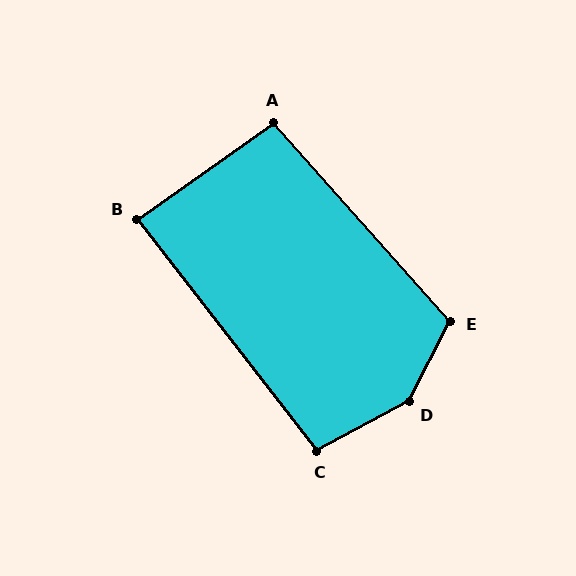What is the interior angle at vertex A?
Approximately 96 degrees (obtuse).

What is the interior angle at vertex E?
Approximately 111 degrees (obtuse).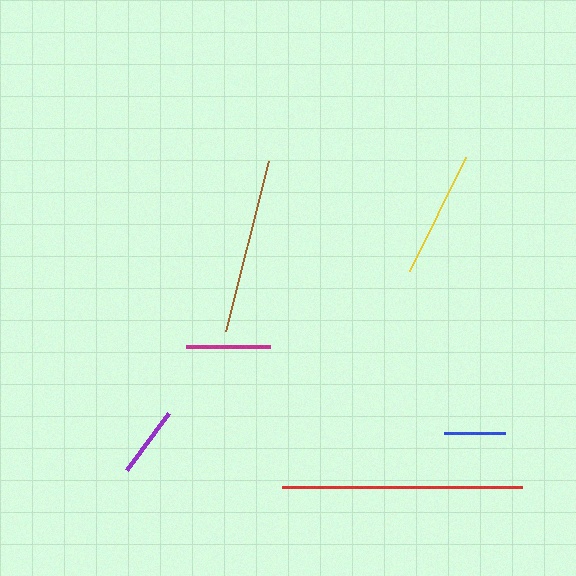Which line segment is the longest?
The red line is the longest at approximately 240 pixels.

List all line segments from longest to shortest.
From longest to shortest: red, brown, yellow, magenta, purple, blue.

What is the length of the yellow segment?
The yellow segment is approximately 127 pixels long.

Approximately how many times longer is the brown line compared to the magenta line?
The brown line is approximately 2.1 times the length of the magenta line.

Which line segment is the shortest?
The blue line is the shortest at approximately 61 pixels.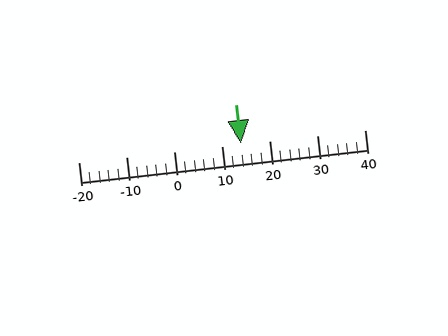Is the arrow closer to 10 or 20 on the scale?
The arrow is closer to 10.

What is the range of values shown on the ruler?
The ruler shows values from -20 to 40.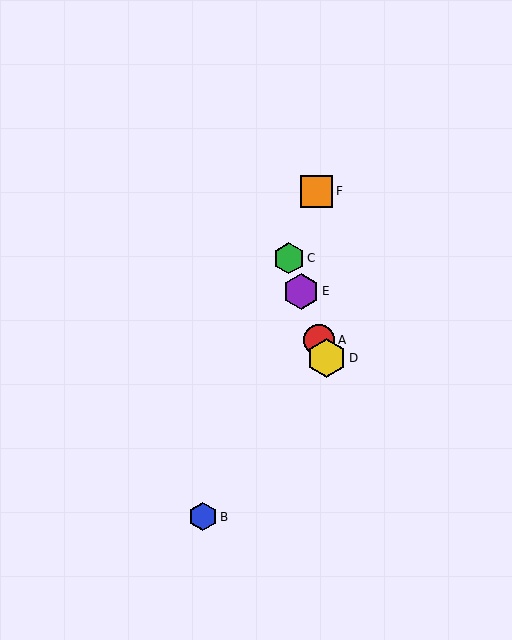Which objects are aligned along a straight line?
Objects A, C, D, E are aligned along a straight line.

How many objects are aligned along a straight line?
4 objects (A, C, D, E) are aligned along a straight line.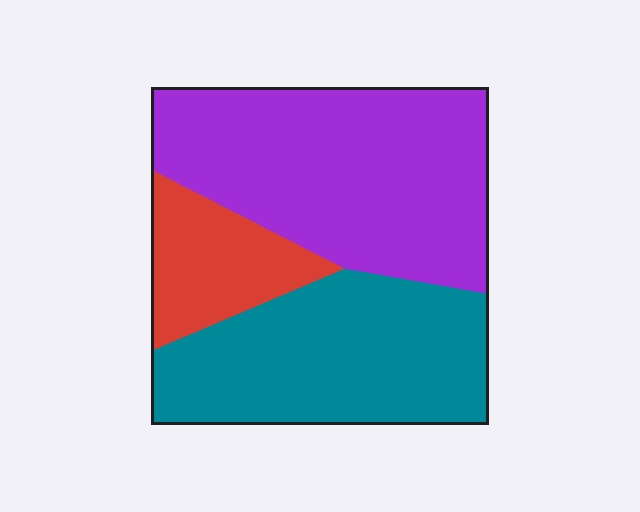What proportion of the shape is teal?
Teal takes up between a quarter and a half of the shape.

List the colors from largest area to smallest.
From largest to smallest: purple, teal, red.